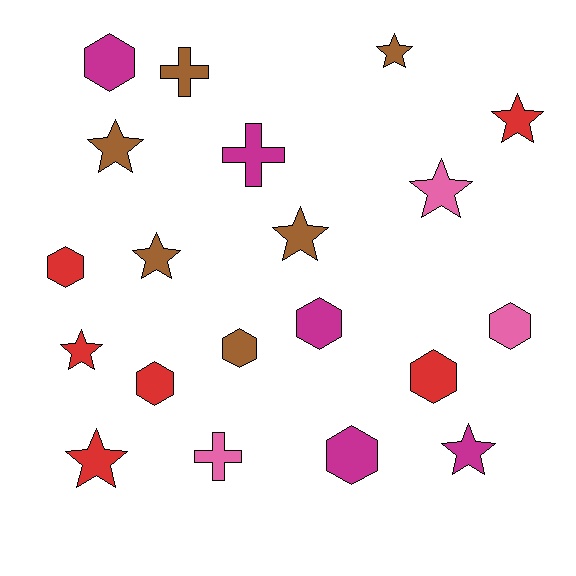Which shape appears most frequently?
Star, with 9 objects.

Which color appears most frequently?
Brown, with 6 objects.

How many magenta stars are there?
There is 1 magenta star.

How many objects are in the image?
There are 20 objects.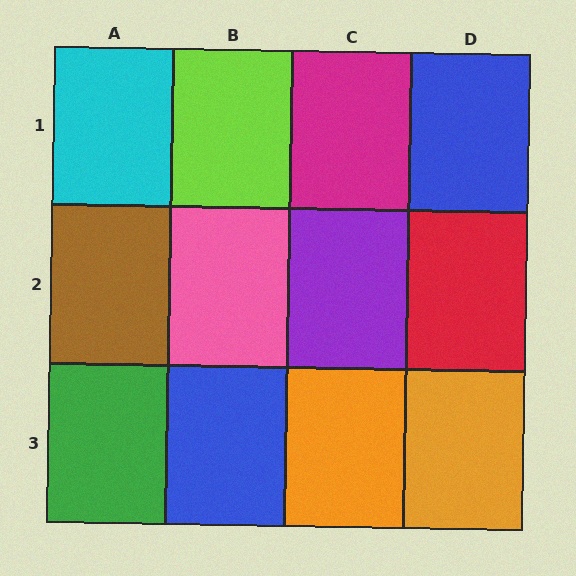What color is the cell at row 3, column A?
Green.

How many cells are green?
1 cell is green.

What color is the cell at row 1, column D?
Blue.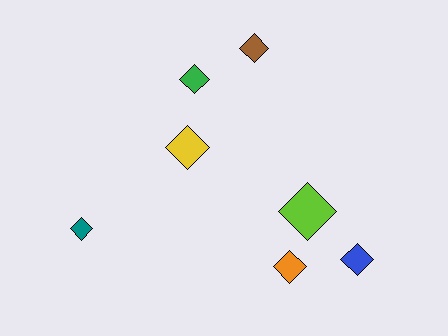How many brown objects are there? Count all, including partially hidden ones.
There is 1 brown object.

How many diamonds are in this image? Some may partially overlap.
There are 7 diamonds.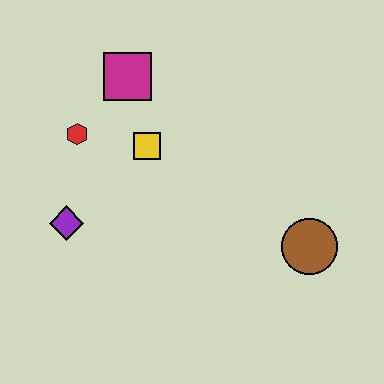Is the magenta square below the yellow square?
No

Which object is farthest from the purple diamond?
The brown circle is farthest from the purple diamond.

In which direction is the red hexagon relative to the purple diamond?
The red hexagon is above the purple diamond.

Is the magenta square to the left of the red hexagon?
No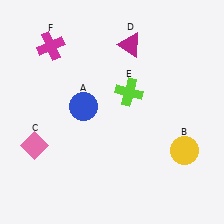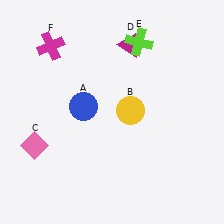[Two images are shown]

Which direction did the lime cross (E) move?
The lime cross (E) moved up.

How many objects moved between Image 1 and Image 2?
2 objects moved between the two images.